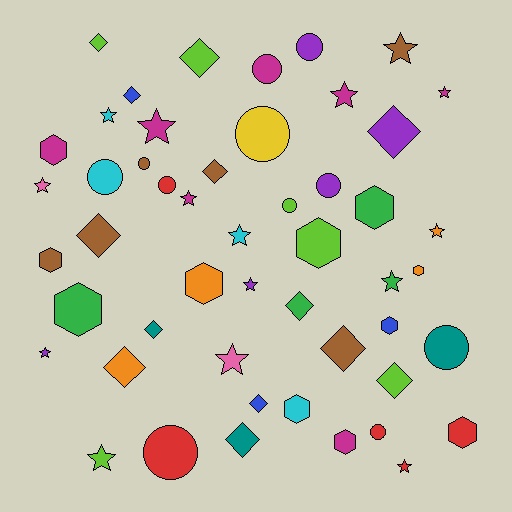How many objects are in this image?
There are 50 objects.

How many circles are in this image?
There are 11 circles.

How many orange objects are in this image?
There are 4 orange objects.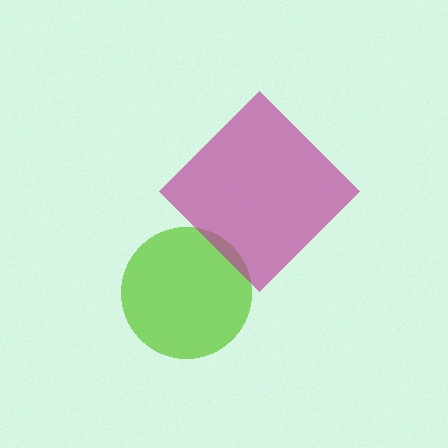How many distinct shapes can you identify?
There are 2 distinct shapes: a lime circle, a magenta diamond.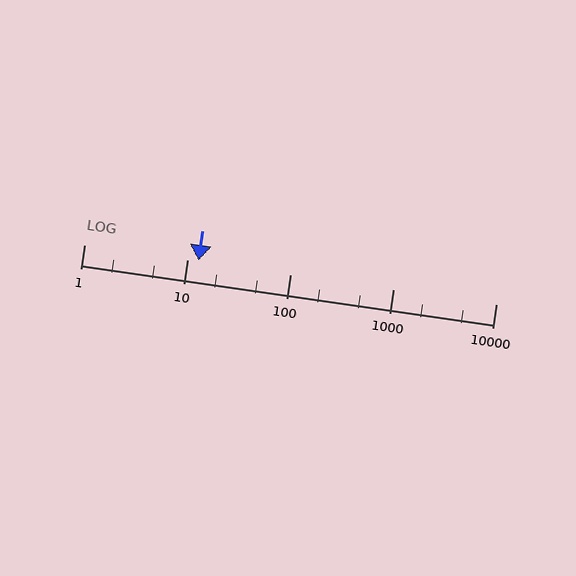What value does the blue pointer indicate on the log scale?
The pointer indicates approximately 13.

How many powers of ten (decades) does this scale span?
The scale spans 4 decades, from 1 to 10000.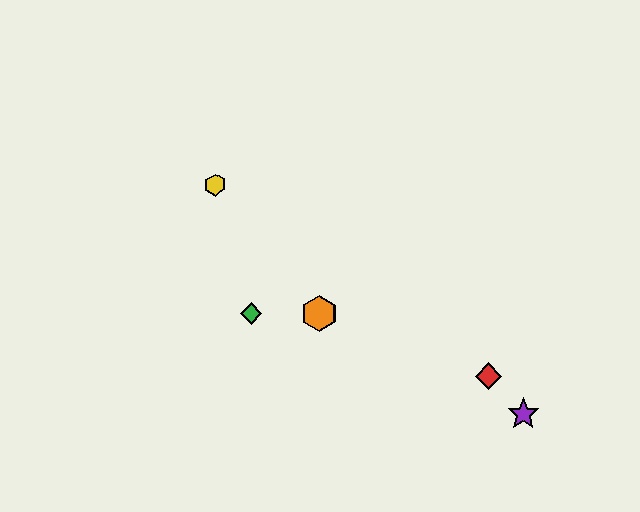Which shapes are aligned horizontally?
The blue hexagon, the green diamond, the orange hexagon are aligned horizontally.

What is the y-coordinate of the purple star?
The purple star is at y≈414.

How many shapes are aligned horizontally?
3 shapes (the blue hexagon, the green diamond, the orange hexagon) are aligned horizontally.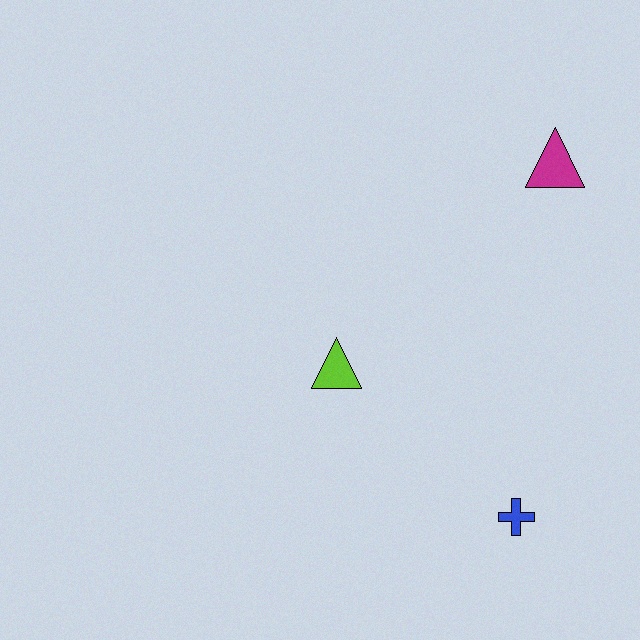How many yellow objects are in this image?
There are no yellow objects.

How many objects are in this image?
There are 3 objects.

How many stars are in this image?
There are no stars.